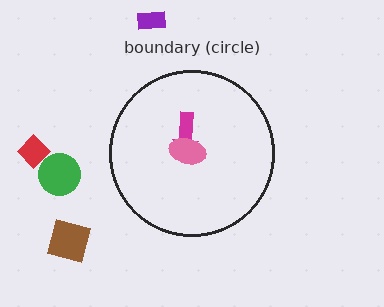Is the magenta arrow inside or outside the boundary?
Inside.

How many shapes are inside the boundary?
2 inside, 4 outside.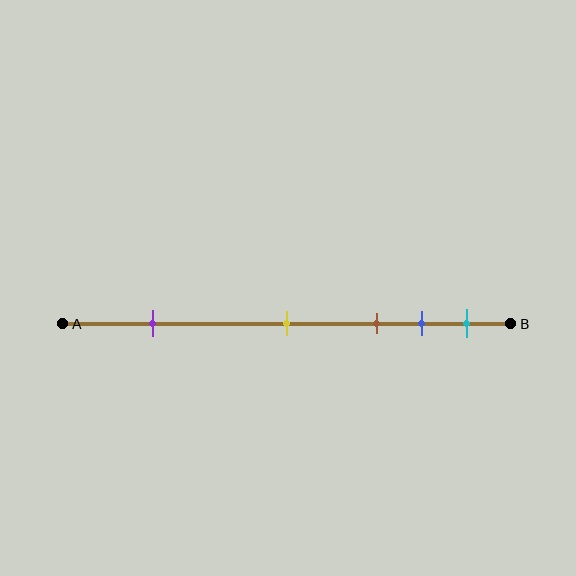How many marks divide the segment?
There are 5 marks dividing the segment.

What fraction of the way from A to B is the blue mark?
The blue mark is approximately 80% (0.8) of the way from A to B.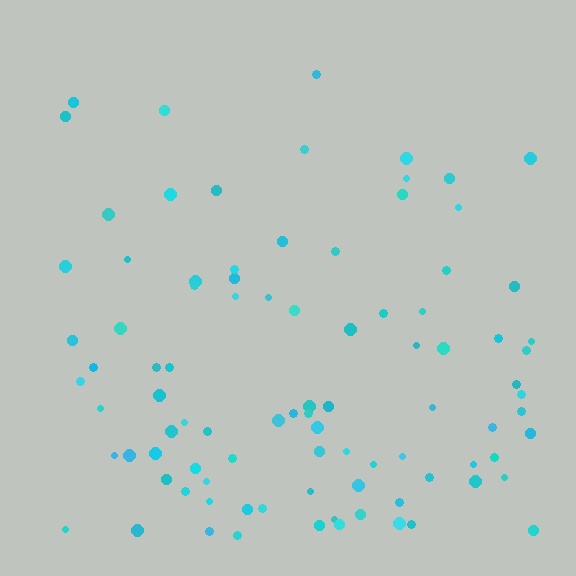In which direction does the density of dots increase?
From top to bottom, with the bottom side densest.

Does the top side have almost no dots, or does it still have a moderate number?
Still a moderate number, just noticeably fewer than the bottom.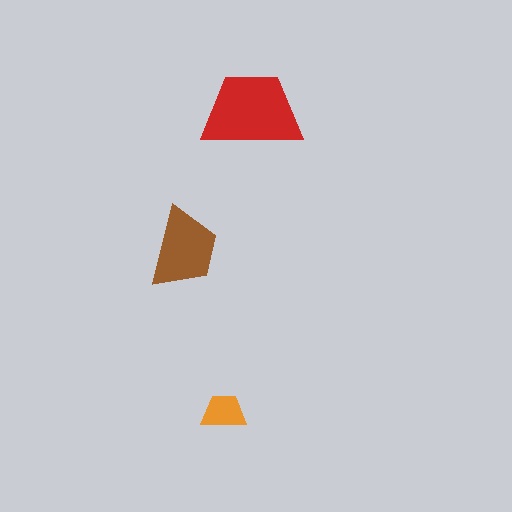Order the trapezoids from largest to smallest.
the red one, the brown one, the orange one.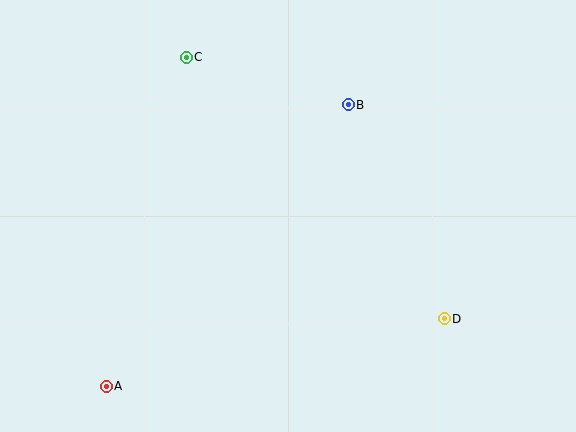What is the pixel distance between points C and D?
The distance between C and D is 367 pixels.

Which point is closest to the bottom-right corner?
Point D is closest to the bottom-right corner.